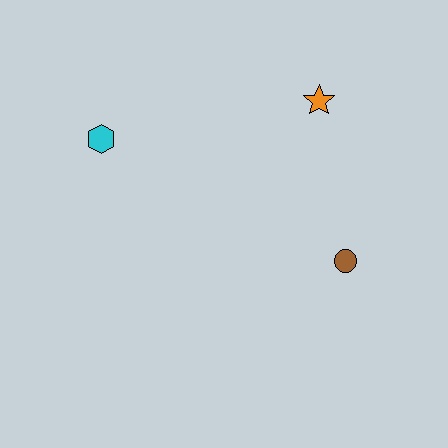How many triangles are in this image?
There are no triangles.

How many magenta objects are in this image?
There are no magenta objects.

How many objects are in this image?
There are 3 objects.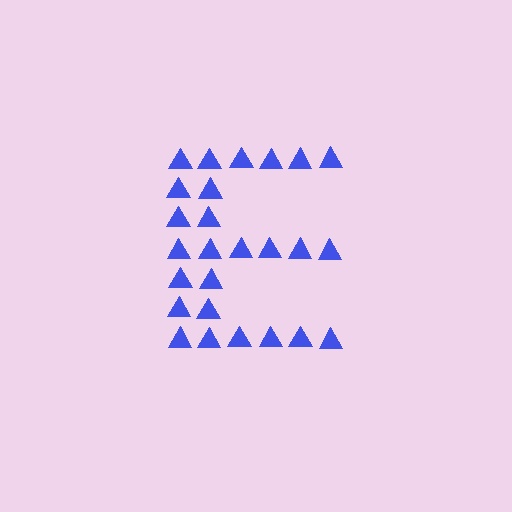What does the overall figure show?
The overall figure shows the letter E.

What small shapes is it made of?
It is made of small triangles.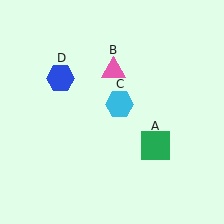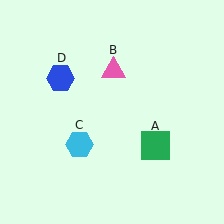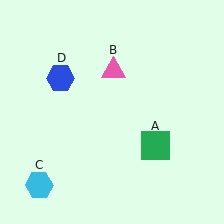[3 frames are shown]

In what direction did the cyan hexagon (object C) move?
The cyan hexagon (object C) moved down and to the left.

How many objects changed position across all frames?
1 object changed position: cyan hexagon (object C).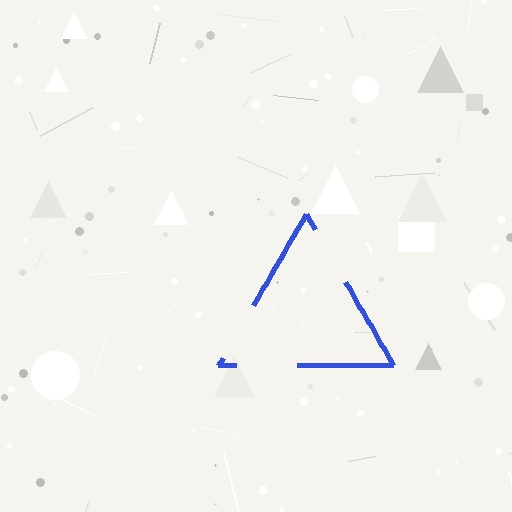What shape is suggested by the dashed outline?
The dashed outline suggests a triangle.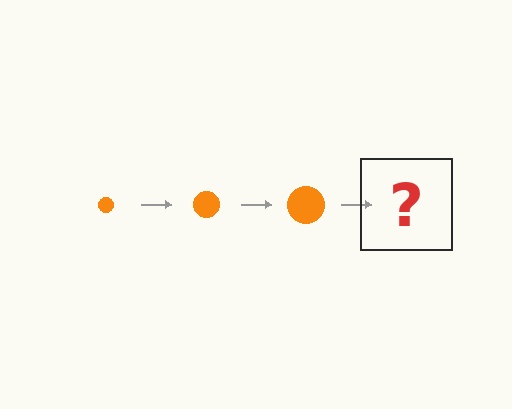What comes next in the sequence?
The next element should be an orange circle, larger than the previous one.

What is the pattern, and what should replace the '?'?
The pattern is that the circle gets progressively larger each step. The '?' should be an orange circle, larger than the previous one.